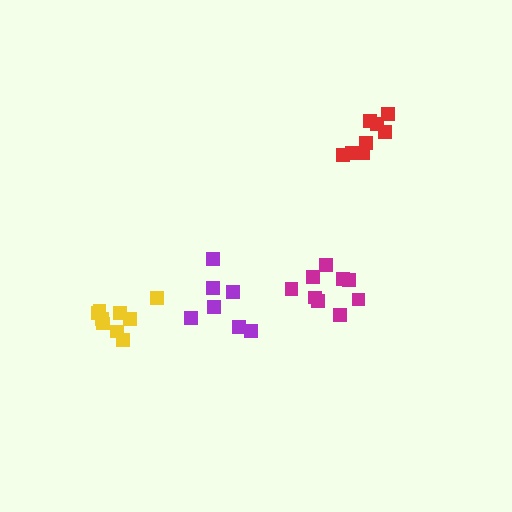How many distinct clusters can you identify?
There are 4 distinct clusters.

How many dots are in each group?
Group 1: 9 dots, Group 2: 9 dots, Group 3: 8 dots, Group 4: 7 dots (33 total).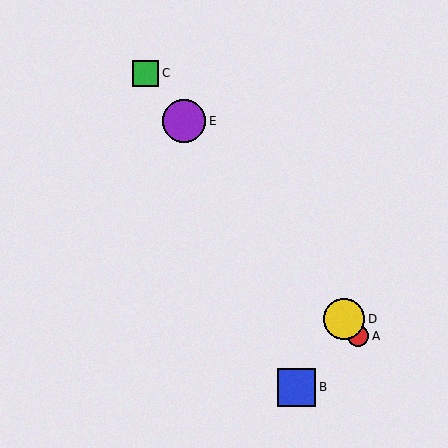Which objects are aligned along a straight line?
Objects A, C, D, E are aligned along a straight line.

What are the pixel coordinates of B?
Object B is at (297, 387).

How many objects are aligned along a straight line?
4 objects (A, C, D, E) are aligned along a straight line.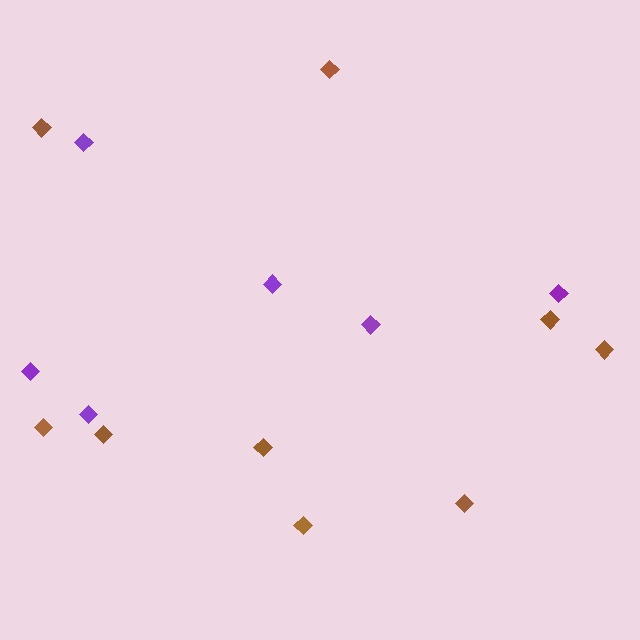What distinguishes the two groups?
There are 2 groups: one group of brown diamonds (9) and one group of purple diamonds (6).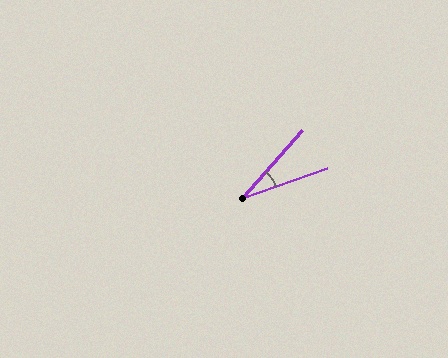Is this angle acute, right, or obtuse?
It is acute.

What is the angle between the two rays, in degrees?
Approximately 29 degrees.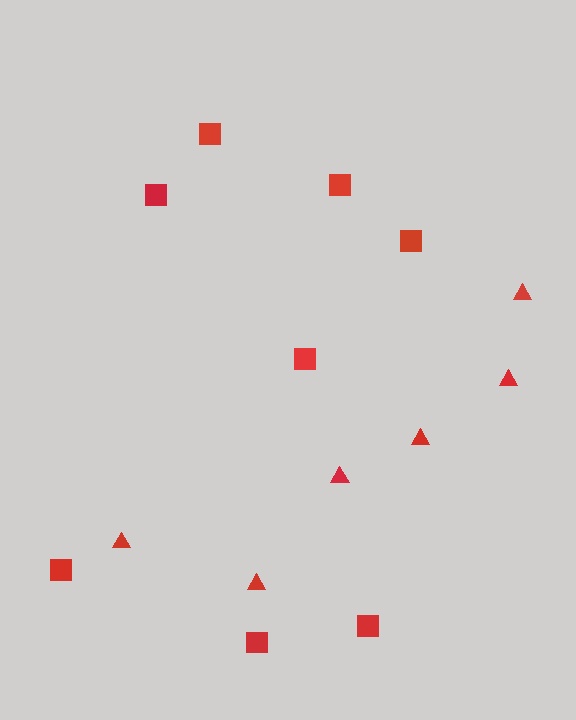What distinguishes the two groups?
There are 2 groups: one group of triangles (6) and one group of squares (8).